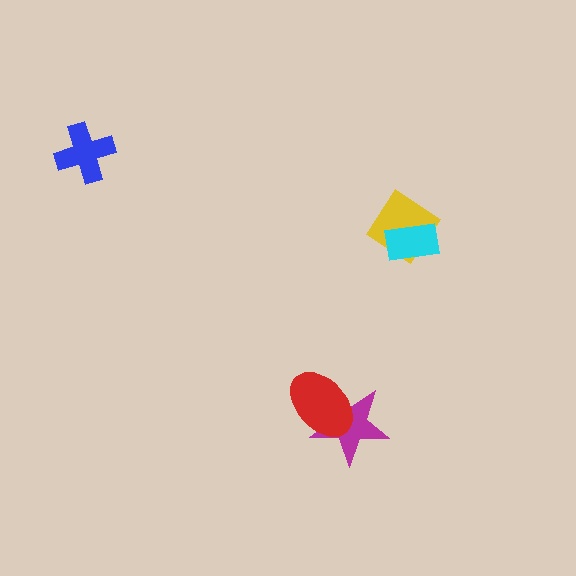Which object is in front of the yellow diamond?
The cyan rectangle is in front of the yellow diamond.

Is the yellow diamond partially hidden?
Yes, it is partially covered by another shape.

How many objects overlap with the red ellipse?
1 object overlaps with the red ellipse.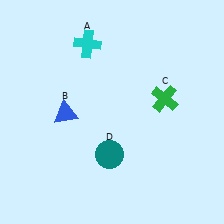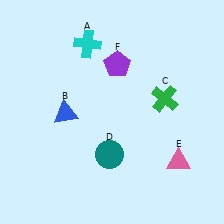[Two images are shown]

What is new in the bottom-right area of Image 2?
A pink triangle (E) was added in the bottom-right area of Image 2.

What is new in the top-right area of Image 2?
A purple pentagon (F) was added in the top-right area of Image 2.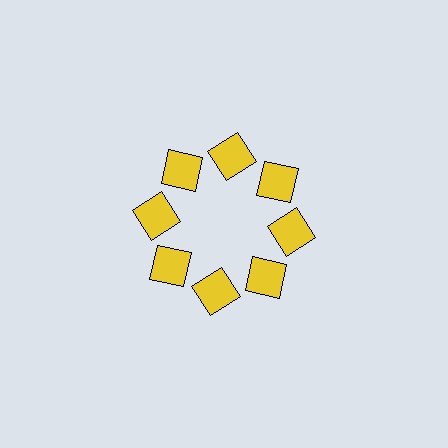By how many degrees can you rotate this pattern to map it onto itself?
The pattern maps onto itself every 45 degrees of rotation.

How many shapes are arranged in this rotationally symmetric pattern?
There are 8 shapes, arranged in 8 groups of 1.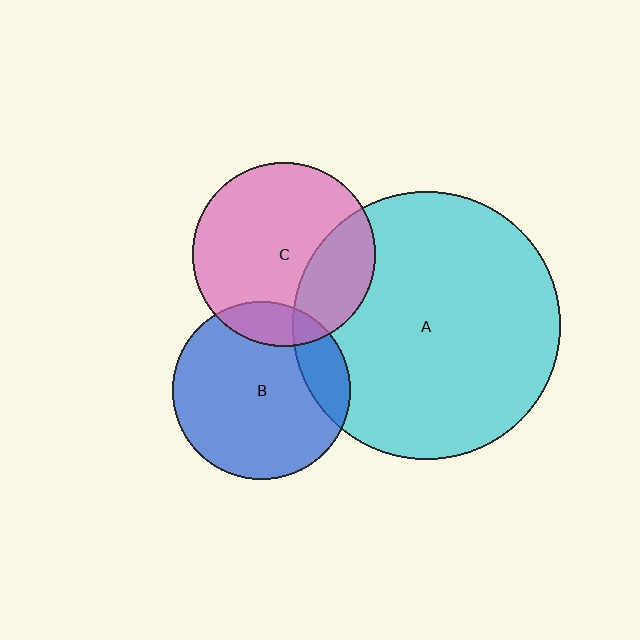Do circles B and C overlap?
Yes.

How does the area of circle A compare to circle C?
Approximately 2.1 times.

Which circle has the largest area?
Circle A (cyan).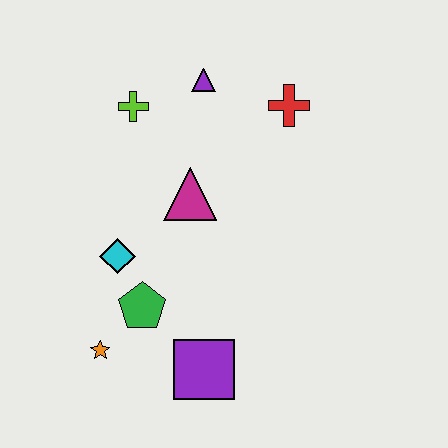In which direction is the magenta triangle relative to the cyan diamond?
The magenta triangle is to the right of the cyan diamond.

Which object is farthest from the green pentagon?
The red cross is farthest from the green pentagon.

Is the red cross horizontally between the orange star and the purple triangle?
No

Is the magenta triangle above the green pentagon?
Yes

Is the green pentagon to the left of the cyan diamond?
No